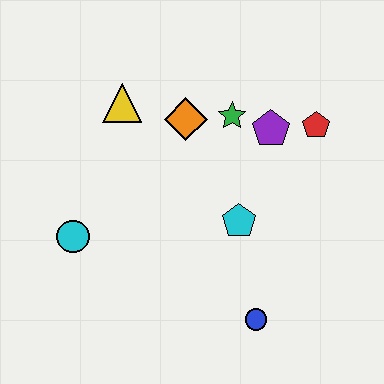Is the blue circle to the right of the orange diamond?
Yes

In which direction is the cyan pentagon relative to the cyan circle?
The cyan pentagon is to the right of the cyan circle.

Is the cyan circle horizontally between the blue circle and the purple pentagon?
No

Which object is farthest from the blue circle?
The yellow triangle is farthest from the blue circle.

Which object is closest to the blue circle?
The cyan pentagon is closest to the blue circle.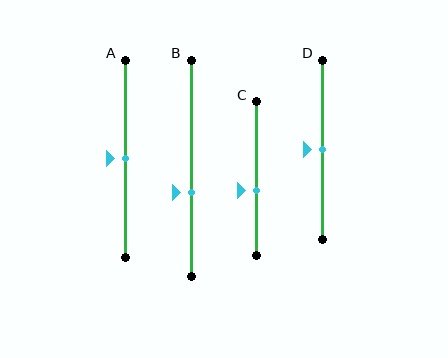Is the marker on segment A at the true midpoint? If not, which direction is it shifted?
Yes, the marker on segment A is at the true midpoint.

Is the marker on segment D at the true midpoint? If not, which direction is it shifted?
Yes, the marker on segment D is at the true midpoint.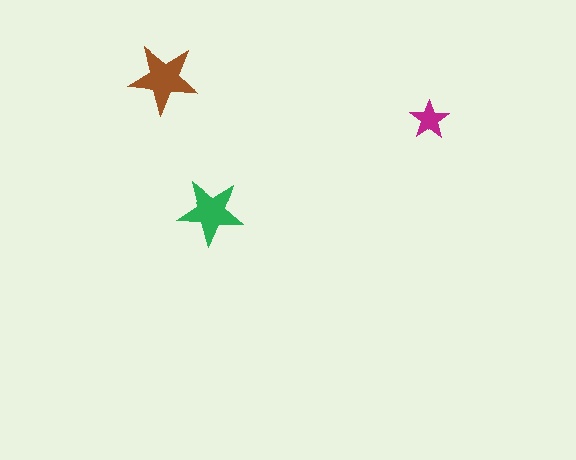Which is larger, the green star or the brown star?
The brown one.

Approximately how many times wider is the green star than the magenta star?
About 1.5 times wider.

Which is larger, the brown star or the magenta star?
The brown one.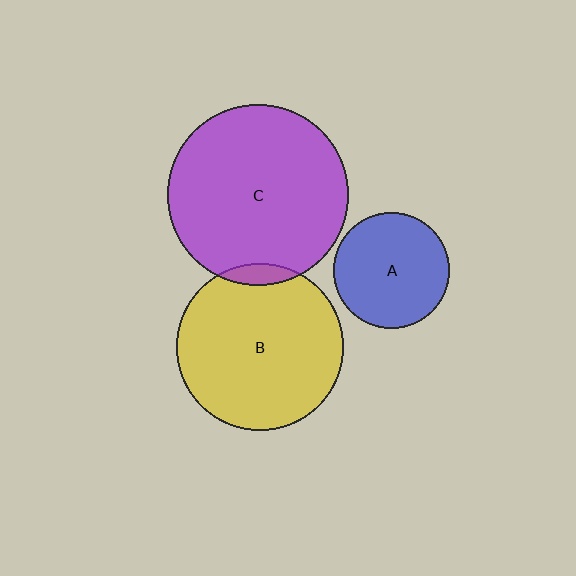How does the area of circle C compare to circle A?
Approximately 2.4 times.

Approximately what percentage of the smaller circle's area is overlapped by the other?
Approximately 5%.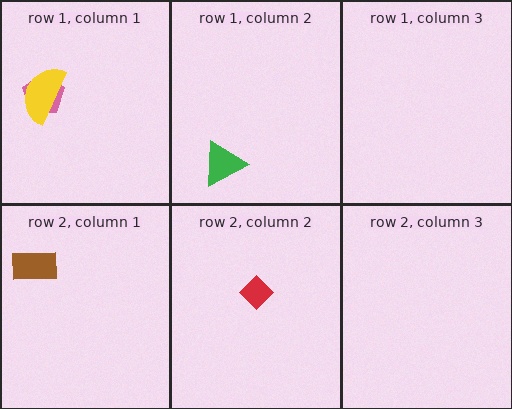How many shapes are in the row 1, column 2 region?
1.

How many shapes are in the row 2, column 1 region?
1.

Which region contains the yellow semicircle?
The row 1, column 1 region.